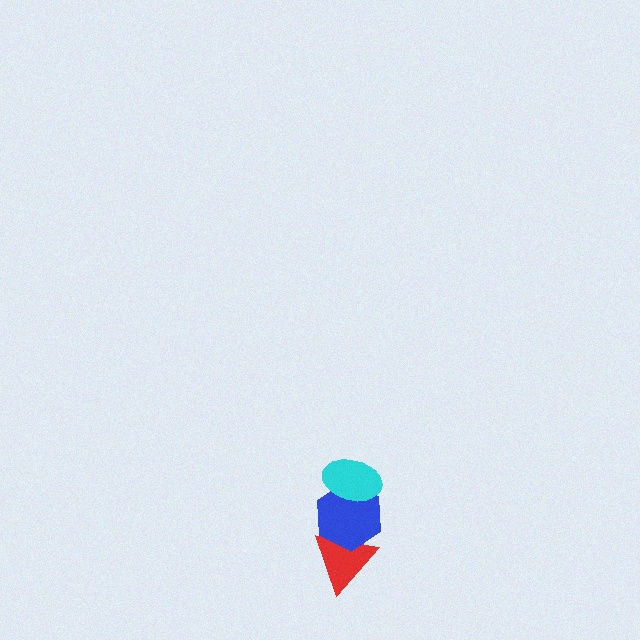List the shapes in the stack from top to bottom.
From top to bottom: the cyan ellipse, the blue hexagon, the red triangle.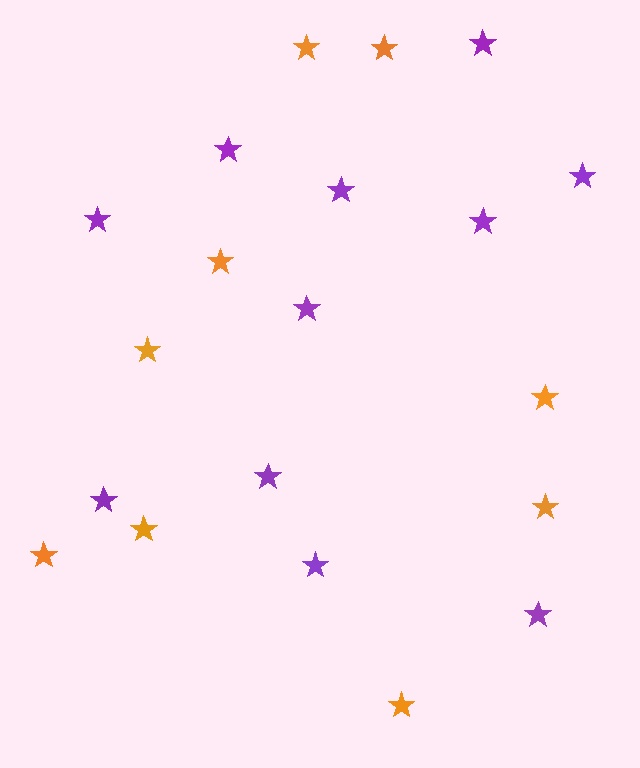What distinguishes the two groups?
There are 2 groups: one group of orange stars (9) and one group of purple stars (11).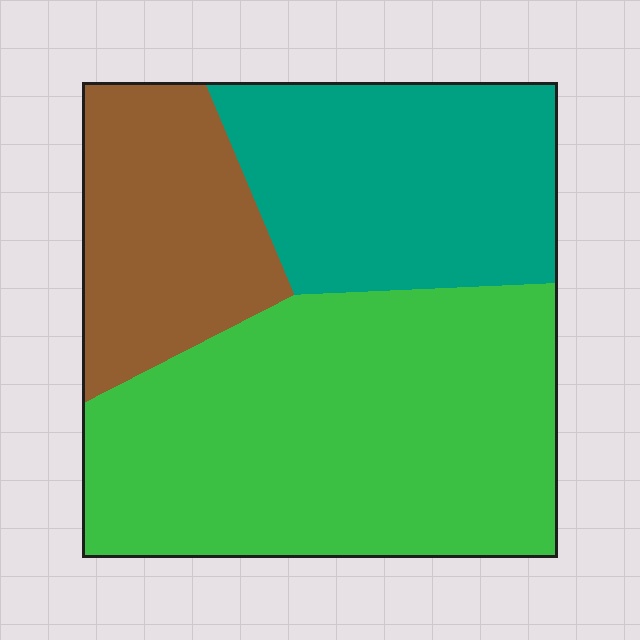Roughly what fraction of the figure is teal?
Teal takes up about one quarter (1/4) of the figure.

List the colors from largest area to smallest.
From largest to smallest: green, teal, brown.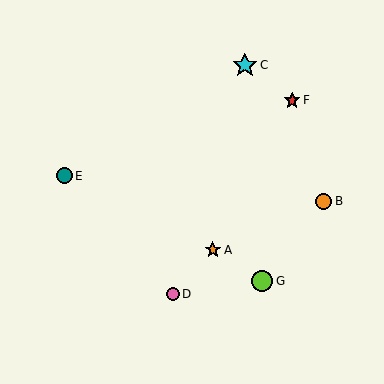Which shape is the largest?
The cyan star (labeled C) is the largest.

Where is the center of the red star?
The center of the red star is at (292, 100).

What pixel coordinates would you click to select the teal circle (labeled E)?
Click at (64, 176) to select the teal circle E.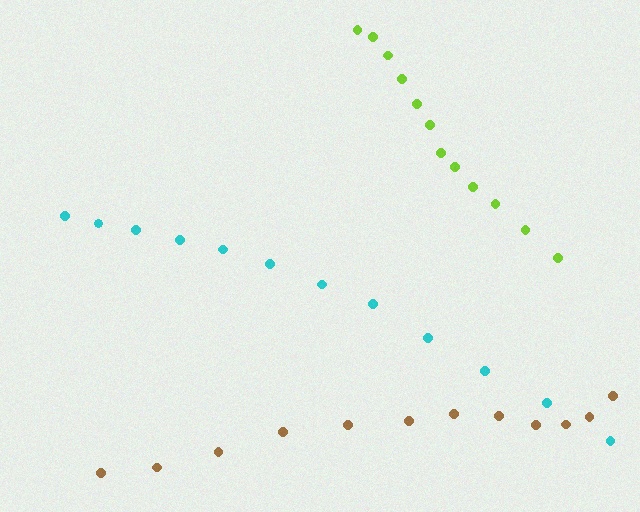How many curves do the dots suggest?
There are 3 distinct paths.